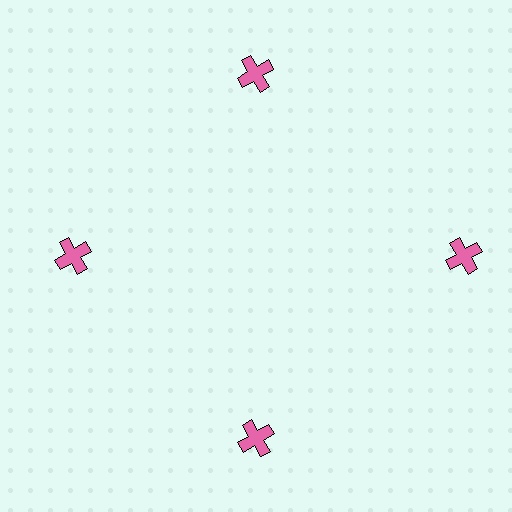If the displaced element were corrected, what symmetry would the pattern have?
It would have 4-fold rotational symmetry — the pattern would map onto itself every 90 degrees.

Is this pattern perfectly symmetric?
No. The 4 pink crosses are arranged in a ring, but one element near the 3 o'clock position is pushed outward from the center, breaking the 4-fold rotational symmetry.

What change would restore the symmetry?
The symmetry would be restored by moving it inward, back onto the ring so that all 4 crosses sit at equal angles and equal distance from the center.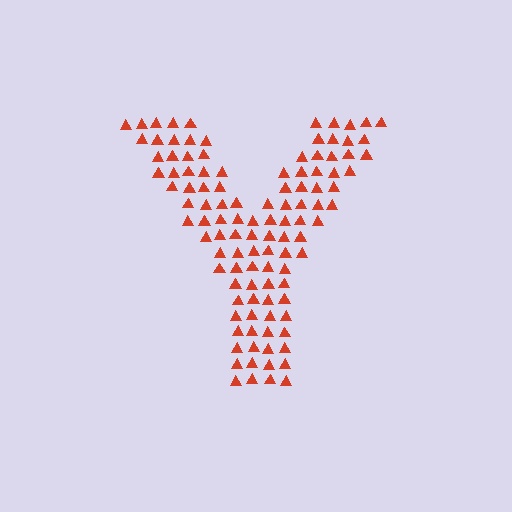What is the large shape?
The large shape is the letter Y.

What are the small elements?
The small elements are triangles.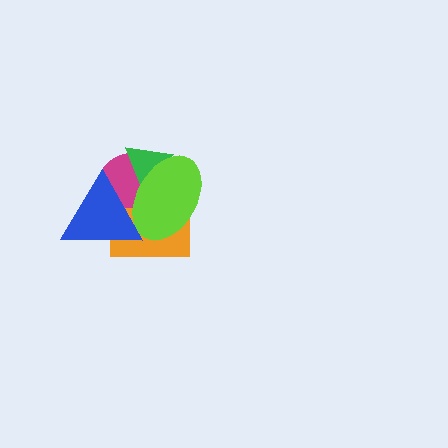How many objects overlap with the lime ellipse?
4 objects overlap with the lime ellipse.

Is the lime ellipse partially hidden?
Yes, it is partially covered by another shape.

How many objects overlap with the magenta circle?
4 objects overlap with the magenta circle.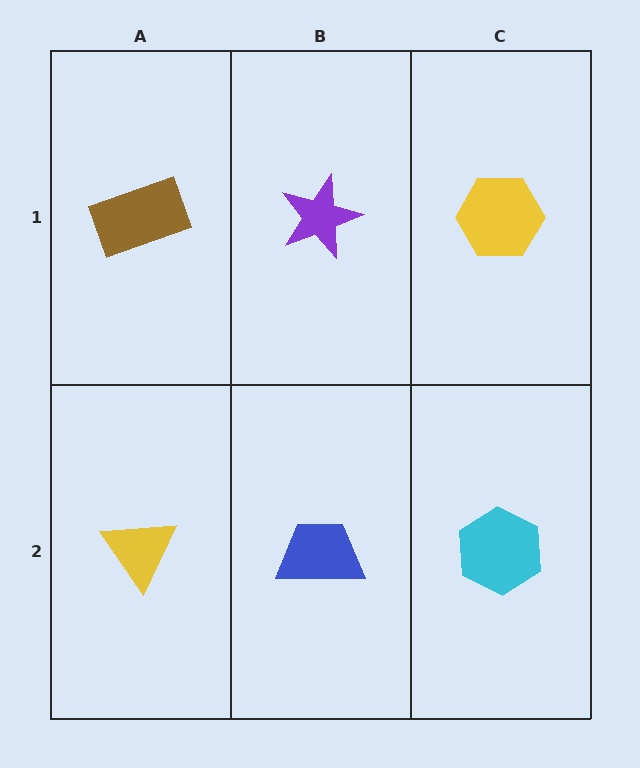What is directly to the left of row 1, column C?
A purple star.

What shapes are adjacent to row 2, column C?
A yellow hexagon (row 1, column C), a blue trapezoid (row 2, column B).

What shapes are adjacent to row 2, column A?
A brown rectangle (row 1, column A), a blue trapezoid (row 2, column B).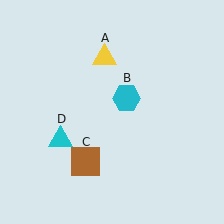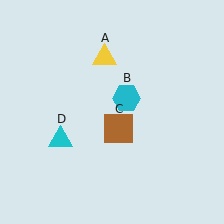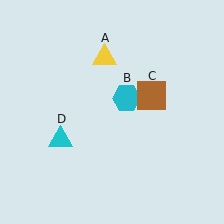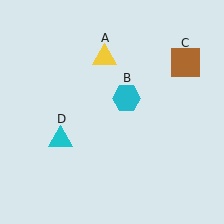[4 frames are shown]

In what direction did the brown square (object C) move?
The brown square (object C) moved up and to the right.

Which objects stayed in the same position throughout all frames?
Yellow triangle (object A) and cyan hexagon (object B) and cyan triangle (object D) remained stationary.